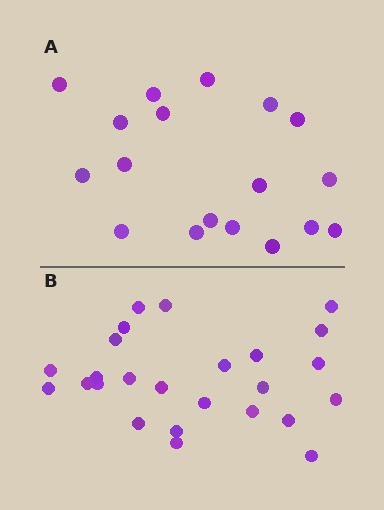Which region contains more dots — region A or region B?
Region B (the bottom region) has more dots.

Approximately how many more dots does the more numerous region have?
Region B has roughly 8 or so more dots than region A.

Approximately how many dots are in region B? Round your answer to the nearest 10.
About 20 dots. (The exact count is 25, which rounds to 20.)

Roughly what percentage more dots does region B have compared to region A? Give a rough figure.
About 40% more.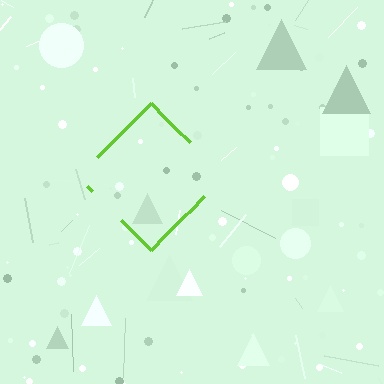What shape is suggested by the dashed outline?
The dashed outline suggests a diamond.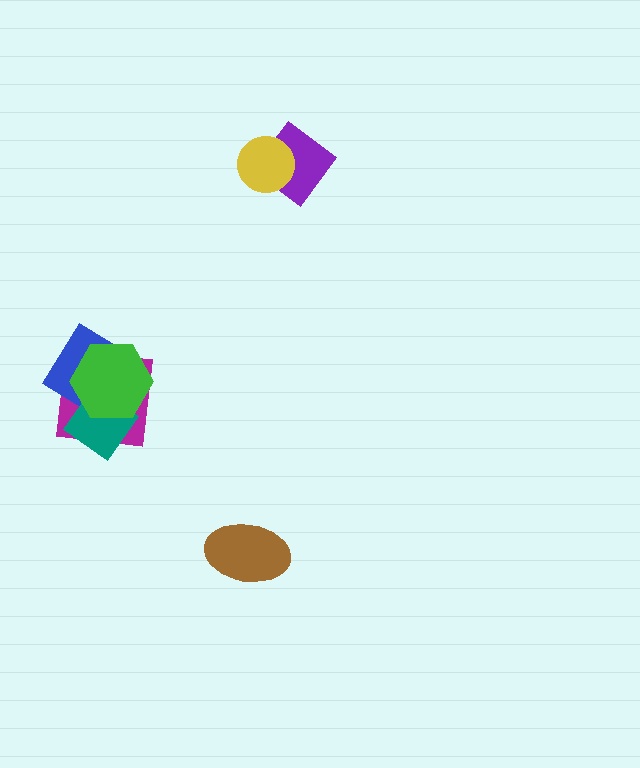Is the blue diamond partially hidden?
Yes, it is partially covered by another shape.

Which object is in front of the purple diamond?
The yellow circle is in front of the purple diamond.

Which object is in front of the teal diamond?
The green hexagon is in front of the teal diamond.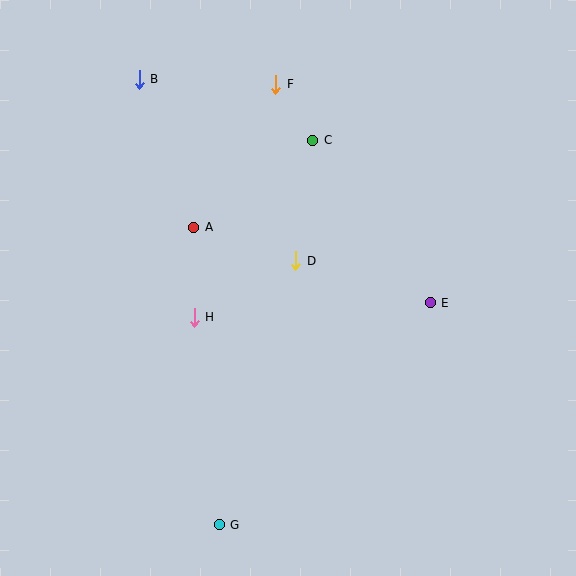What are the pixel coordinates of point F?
Point F is at (276, 84).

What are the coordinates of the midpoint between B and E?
The midpoint between B and E is at (285, 191).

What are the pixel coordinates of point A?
Point A is at (194, 227).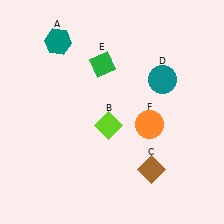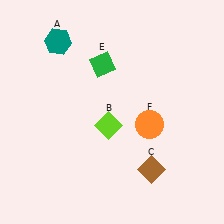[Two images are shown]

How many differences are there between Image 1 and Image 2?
There is 1 difference between the two images.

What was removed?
The teal circle (D) was removed in Image 2.